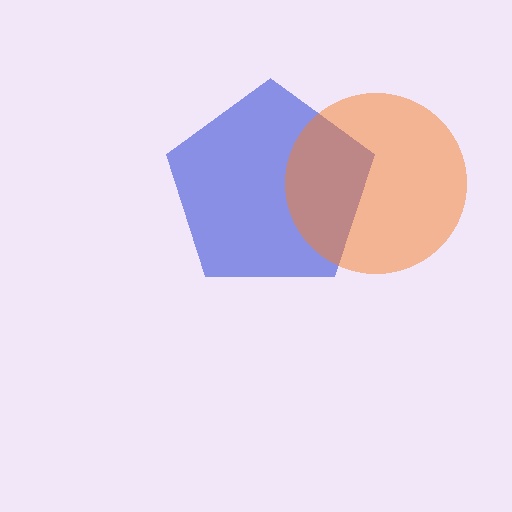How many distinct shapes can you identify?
There are 2 distinct shapes: a blue pentagon, an orange circle.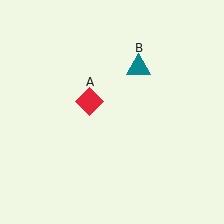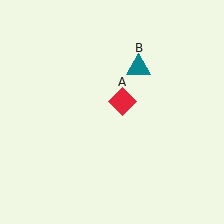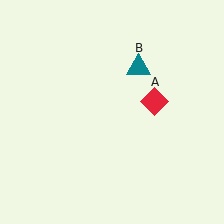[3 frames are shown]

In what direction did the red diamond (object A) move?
The red diamond (object A) moved right.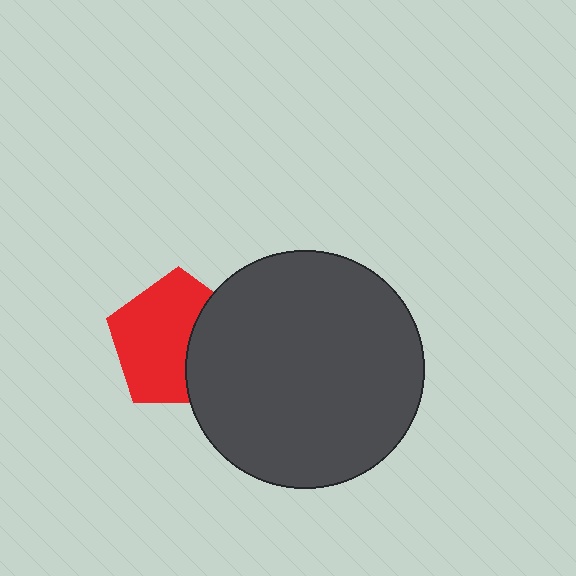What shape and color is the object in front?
The object in front is a dark gray circle.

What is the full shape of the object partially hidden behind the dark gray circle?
The partially hidden object is a red pentagon.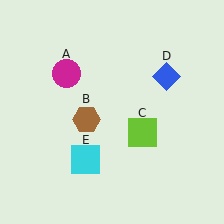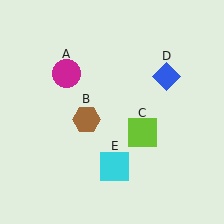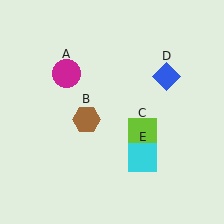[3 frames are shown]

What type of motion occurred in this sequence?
The cyan square (object E) rotated counterclockwise around the center of the scene.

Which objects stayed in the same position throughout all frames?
Magenta circle (object A) and brown hexagon (object B) and lime square (object C) and blue diamond (object D) remained stationary.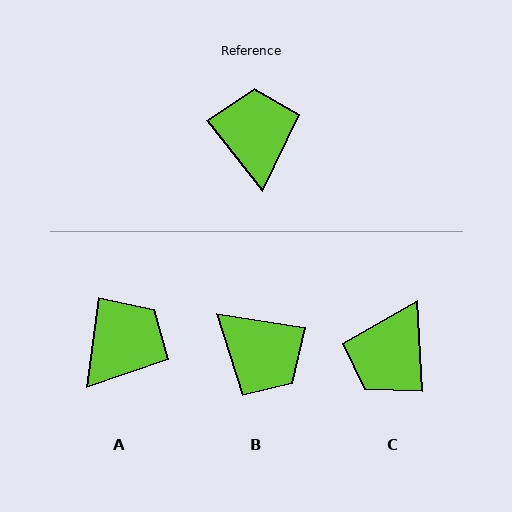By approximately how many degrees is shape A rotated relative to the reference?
Approximately 45 degrees clockwise.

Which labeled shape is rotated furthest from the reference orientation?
C, about 145 degrees away.